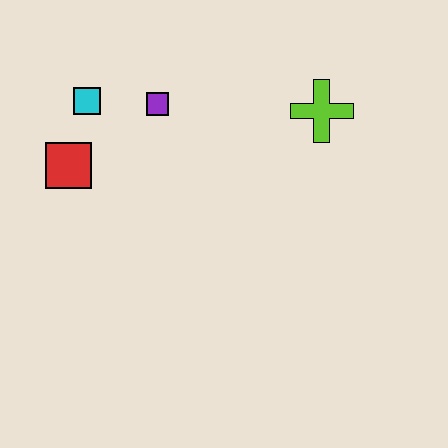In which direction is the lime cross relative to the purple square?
The lime cross is to the right of the purple square.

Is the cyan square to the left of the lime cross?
Yes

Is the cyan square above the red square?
Yes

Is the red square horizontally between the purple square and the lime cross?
No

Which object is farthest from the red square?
The lime cross is farthest from the red square.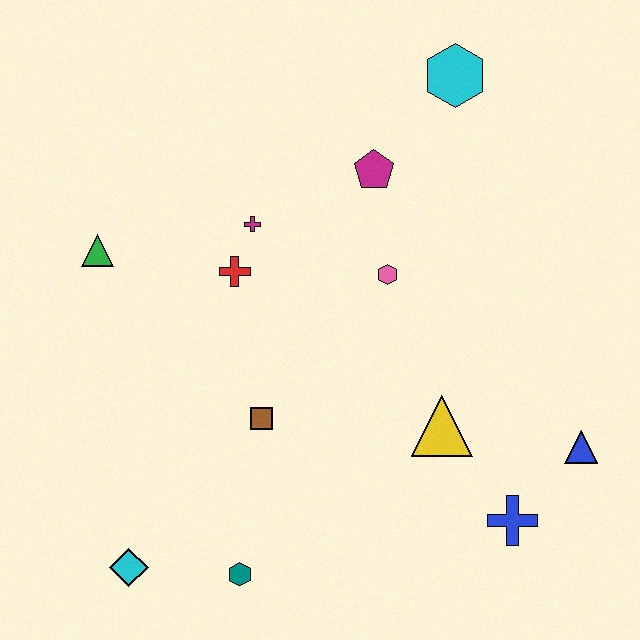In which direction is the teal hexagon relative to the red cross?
The teal hexagon is below the red cross.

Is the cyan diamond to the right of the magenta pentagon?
No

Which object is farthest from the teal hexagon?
The cyan hexagon is farthest from the teal hexagon.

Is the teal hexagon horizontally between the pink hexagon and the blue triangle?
No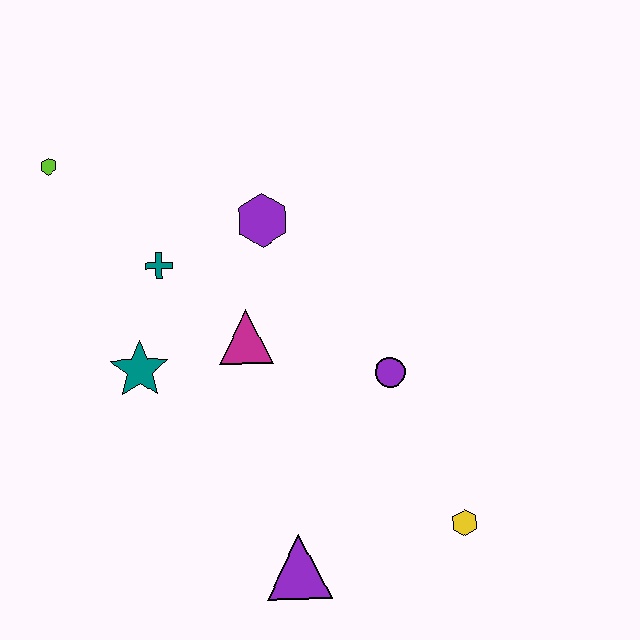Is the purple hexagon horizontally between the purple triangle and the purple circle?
No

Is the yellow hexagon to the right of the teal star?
Yes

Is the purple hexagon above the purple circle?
Yes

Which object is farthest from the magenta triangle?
The yellow hexagon is farthest from the magenta triangle.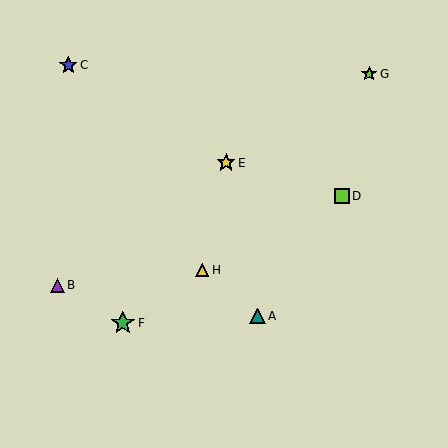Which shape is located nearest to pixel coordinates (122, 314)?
The green star (labeled F) at (123, 323) is nearest to that location.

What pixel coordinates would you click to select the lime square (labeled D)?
Click at (342, 196) to select the lime square D.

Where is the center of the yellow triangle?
The center of the yellow triangle is at (202, 270).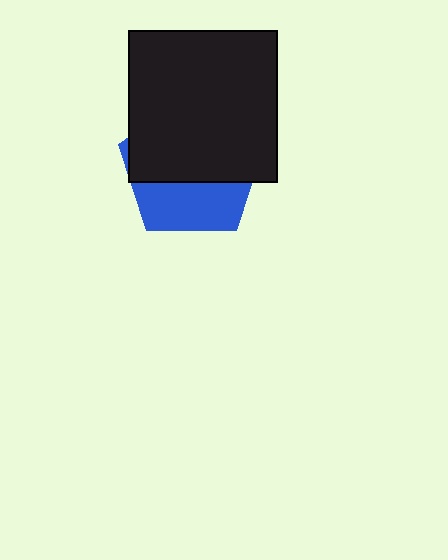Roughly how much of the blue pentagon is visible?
A small part of it is visible (roughly 37%).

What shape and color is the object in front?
The object in front is a black rectangle.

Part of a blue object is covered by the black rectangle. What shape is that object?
It is a pentagon.